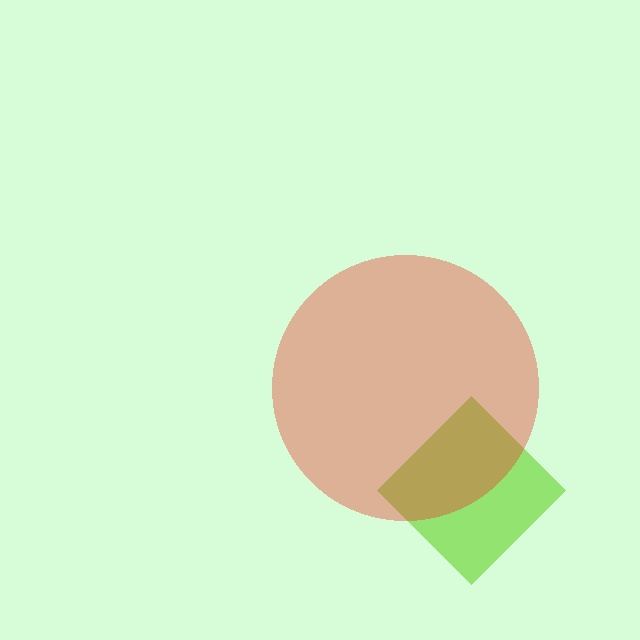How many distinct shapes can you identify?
There are 2 distinct shapes: a lime diamond, a red circle.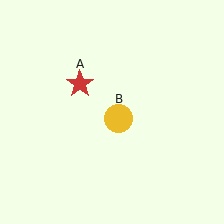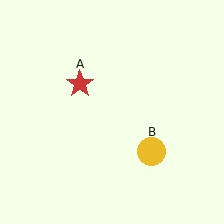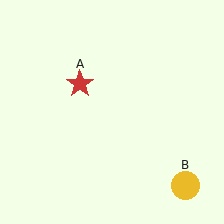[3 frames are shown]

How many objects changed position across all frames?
1 object changed position: yellow circle (object B).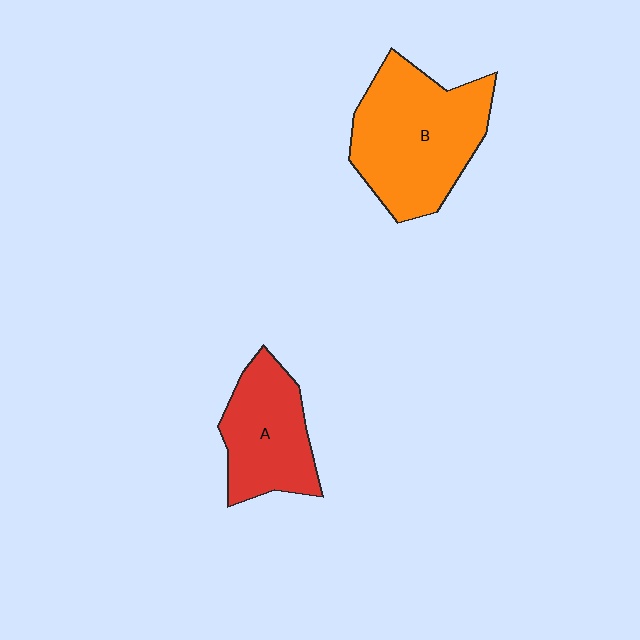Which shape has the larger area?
Shape B (orange).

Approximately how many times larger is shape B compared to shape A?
Approximately 1.5 times.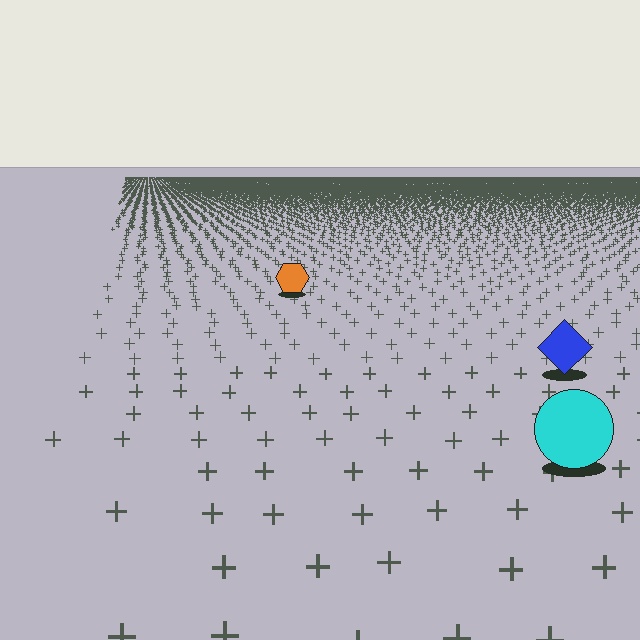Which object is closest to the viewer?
The cyan circle is closest. The texture marks near it are larger and more spread out.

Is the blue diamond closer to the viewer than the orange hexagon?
Yes. The blue diamond is closer — you can tell from the texture gradient: the ground texture is coarser near it.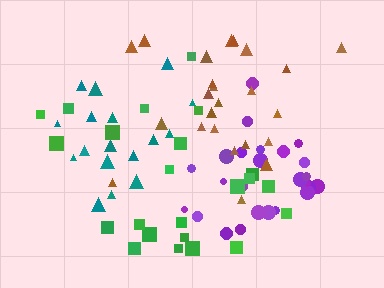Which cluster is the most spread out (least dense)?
Green.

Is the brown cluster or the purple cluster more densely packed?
Purple.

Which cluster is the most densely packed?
Purple.